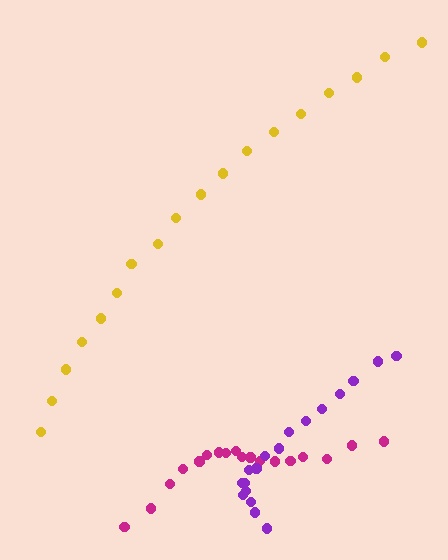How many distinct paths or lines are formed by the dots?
There are 3 distinct paths.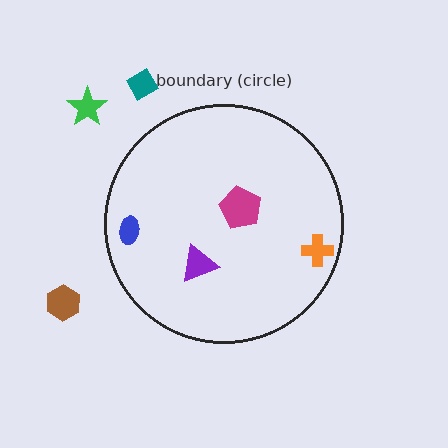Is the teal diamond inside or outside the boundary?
Outside.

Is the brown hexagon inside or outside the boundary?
Outside.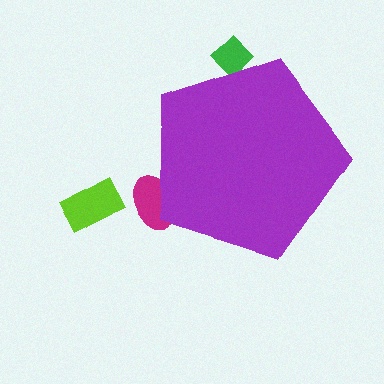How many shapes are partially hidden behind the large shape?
2 shapes are partially hidden.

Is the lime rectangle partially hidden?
No, the lime rectangle is fully visible.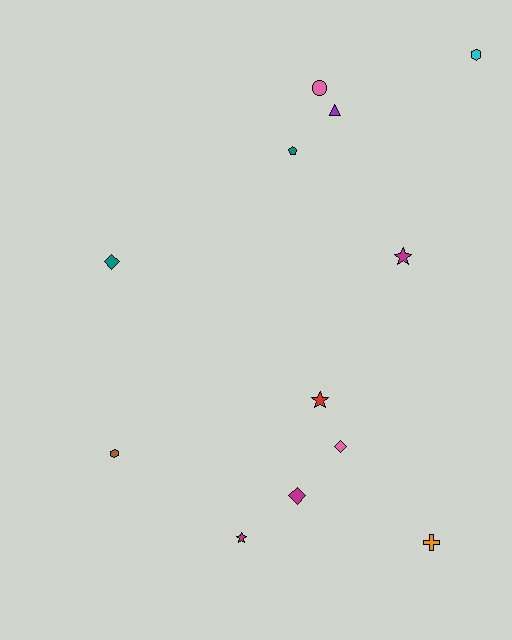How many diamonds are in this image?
There are 3 diamonds.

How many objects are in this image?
There are 12 objects.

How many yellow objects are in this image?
There are no yellow objects.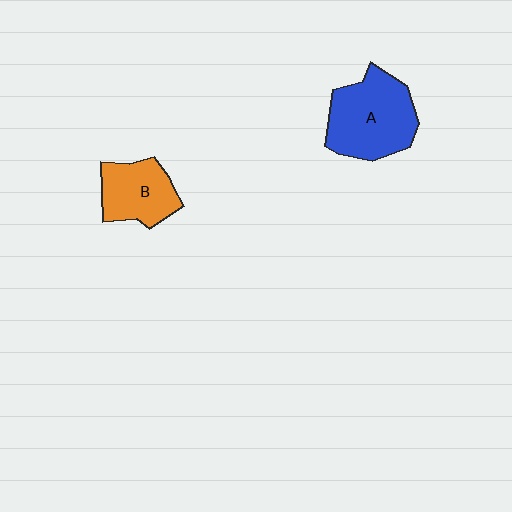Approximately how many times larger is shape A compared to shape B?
Approximately 1.5 times.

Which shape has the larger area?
Shape A (blue).